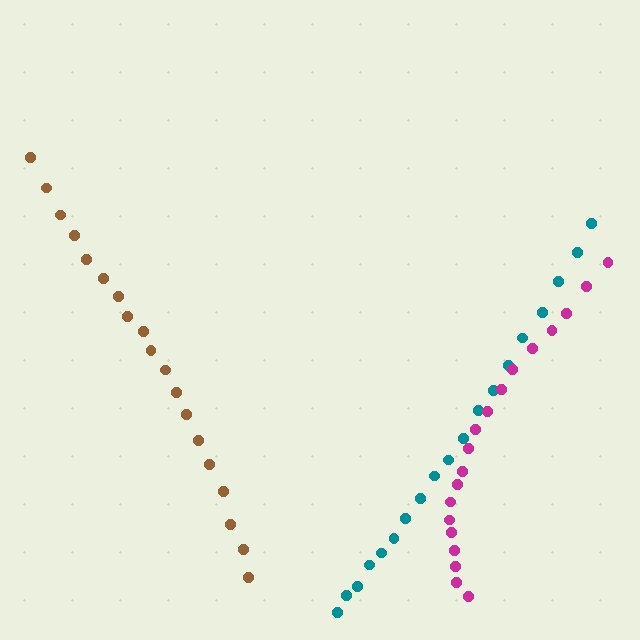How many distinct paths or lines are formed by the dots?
There are 3 distinct paths.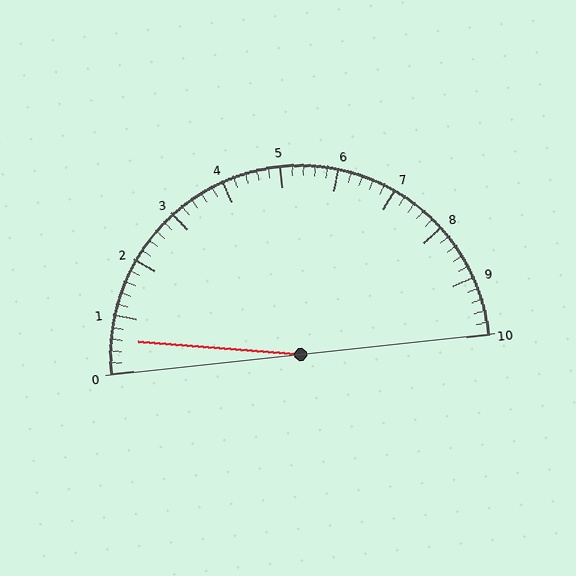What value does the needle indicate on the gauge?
The needle indicates approximately 0.6.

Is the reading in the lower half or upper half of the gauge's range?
The reading is in the lower half of the range (0 to 10).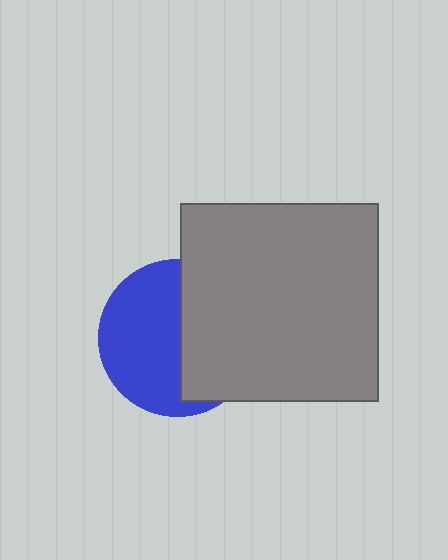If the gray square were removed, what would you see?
You would see the complete blue circle.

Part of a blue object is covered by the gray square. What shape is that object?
It is a circle.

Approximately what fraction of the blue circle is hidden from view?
Roughly 46% of the blue circle is hidden behind the gray square.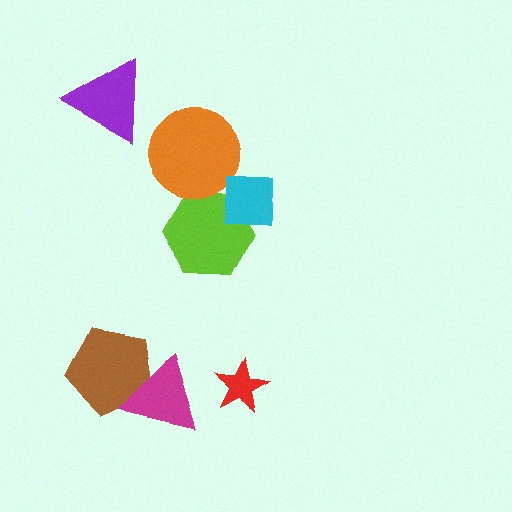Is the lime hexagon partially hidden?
Yes, it is partially covered by another shape.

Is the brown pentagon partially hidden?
Yes, it is partially covered by another shape.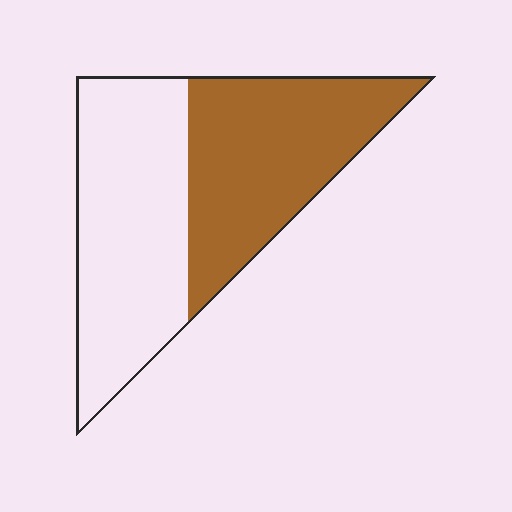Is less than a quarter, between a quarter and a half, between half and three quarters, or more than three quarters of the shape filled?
Between a quarter and a half.